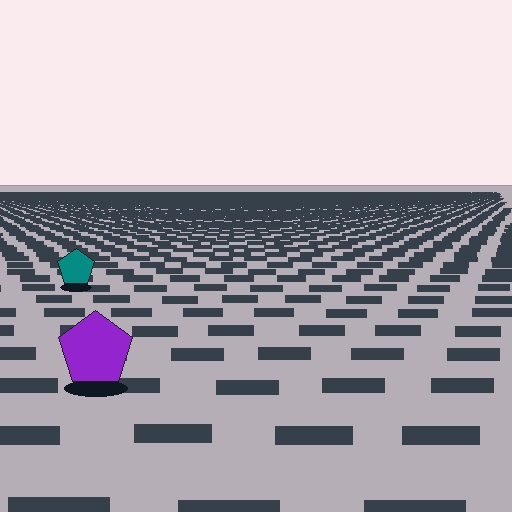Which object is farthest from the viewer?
The teal pentagon is farthest from the viewer. It appears smaller and the ground texture around it is denser.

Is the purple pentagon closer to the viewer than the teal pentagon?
Yes. The purple pentagon is closer — you can tell from the texture gradient: the ground texture is coarser near it.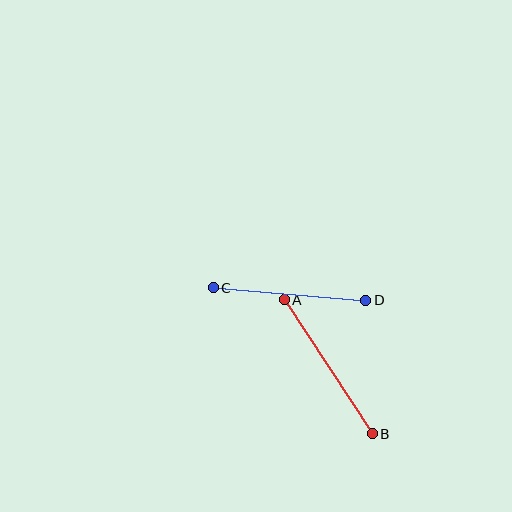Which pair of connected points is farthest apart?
Points A and B are farthest apart.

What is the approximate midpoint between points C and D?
The midpoint is at approximately (289, 294) pixels.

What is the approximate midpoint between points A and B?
The midpoint is at approximately (328, 367) pixels.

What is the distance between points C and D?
The distance is approximately 153 pixels.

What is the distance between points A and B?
The distance is approximately 160 pixels.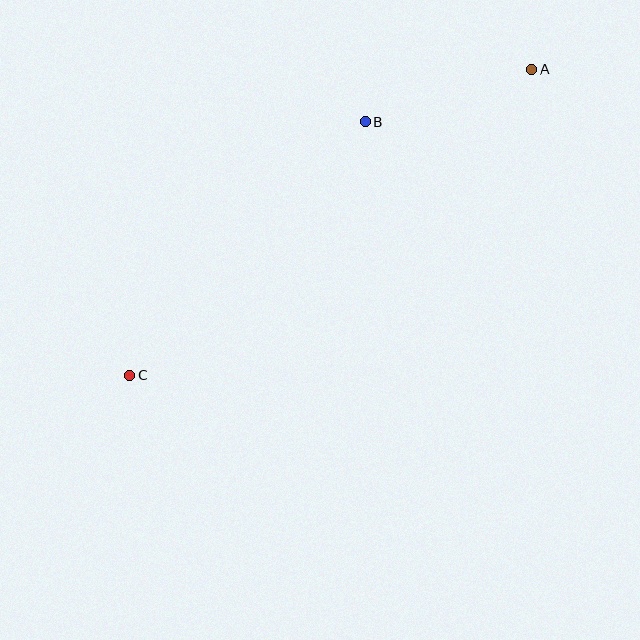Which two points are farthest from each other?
Points A and C are farthest from each other.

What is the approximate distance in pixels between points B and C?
The distance between B and C is approximately 346 pixels.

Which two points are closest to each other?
Points A and B are closest to each other.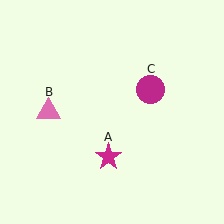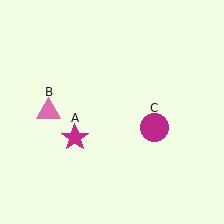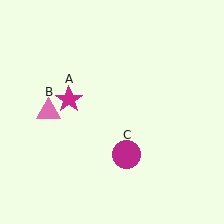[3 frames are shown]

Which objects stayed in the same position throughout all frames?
Pink triangle (object B) remained stationary.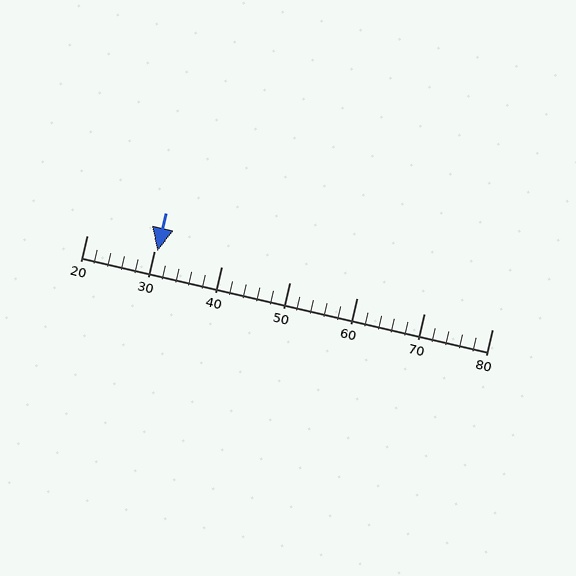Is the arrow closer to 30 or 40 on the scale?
The arrow is closer to 30.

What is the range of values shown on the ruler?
The ruler shows values from 20 to 80.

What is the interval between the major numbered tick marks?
The major tick marks are spaced 10 units apart.